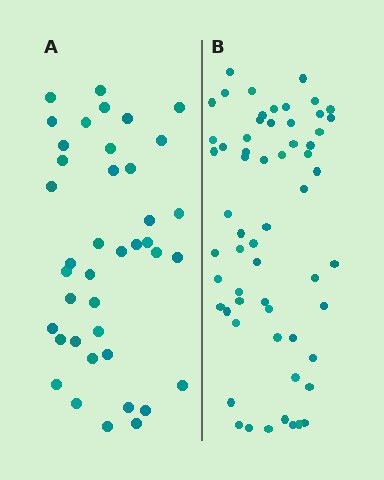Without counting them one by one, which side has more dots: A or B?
Region B (the right region) has more dots.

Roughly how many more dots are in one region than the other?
Region B has approximately 20 more dots than region A.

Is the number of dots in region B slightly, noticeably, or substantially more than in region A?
Region B has substantially more. The ratio is roughly 1.5 to 1.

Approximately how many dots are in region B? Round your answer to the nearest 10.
About 60 dots.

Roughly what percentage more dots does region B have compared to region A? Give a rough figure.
About 50% more.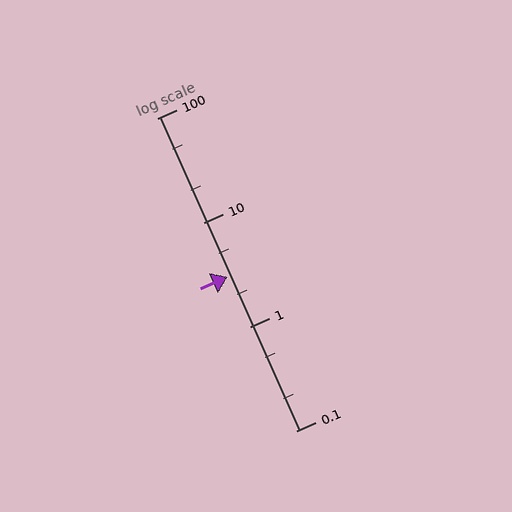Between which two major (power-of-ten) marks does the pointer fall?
The pointer is between 1 and 10.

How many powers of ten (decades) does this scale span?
The scale spans 3 decades, from 0.1 to 100.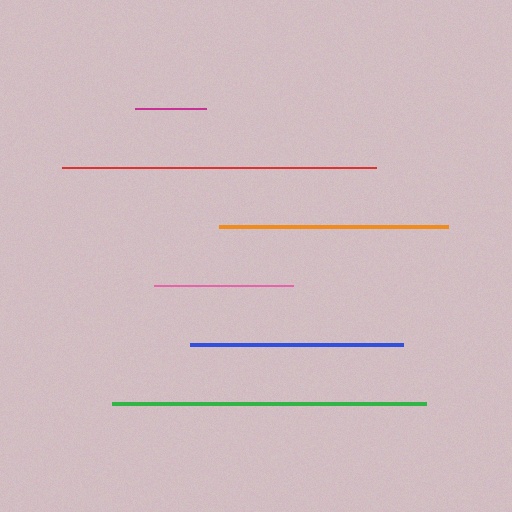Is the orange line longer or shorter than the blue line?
The orange line is longer than the blue line.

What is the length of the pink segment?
The pink segment is approximately 140 pixels long.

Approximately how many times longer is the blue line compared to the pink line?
The blue line is approximately 1.5 times the length of the pink line.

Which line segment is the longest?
The green line is the longest at approximately 315 pixels.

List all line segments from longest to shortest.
From longest to shortest: green, red, orange, blue, pink, magenta.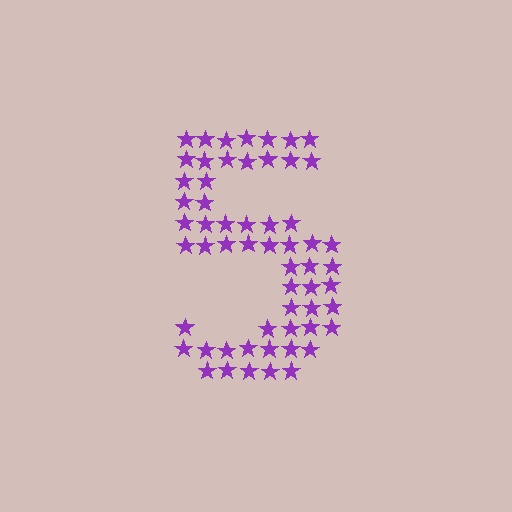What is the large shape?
The large shape is the digit 5.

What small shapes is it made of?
It is made of small stars.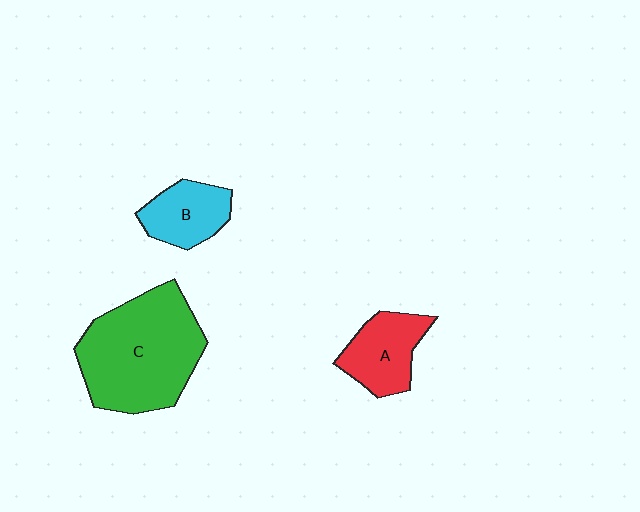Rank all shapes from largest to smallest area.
From largest to smallest: C (green), A (red), B (cyan).